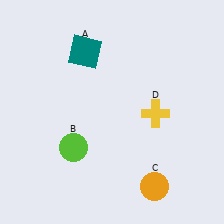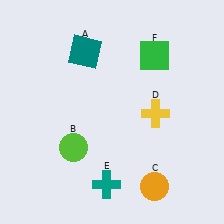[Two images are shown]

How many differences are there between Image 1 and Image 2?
There are 2 differences between the two images.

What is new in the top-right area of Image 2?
A green square (F) was added in the top-right area of Image 2.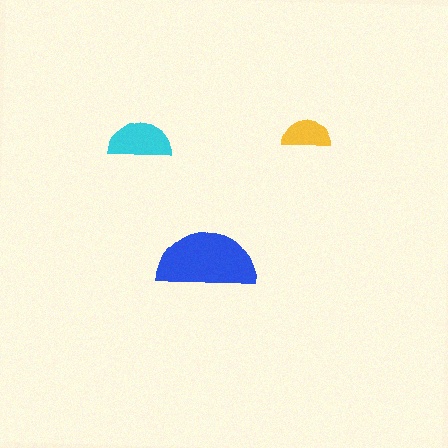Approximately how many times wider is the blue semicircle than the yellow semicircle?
About 2 times wider.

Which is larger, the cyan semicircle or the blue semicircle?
The blue one.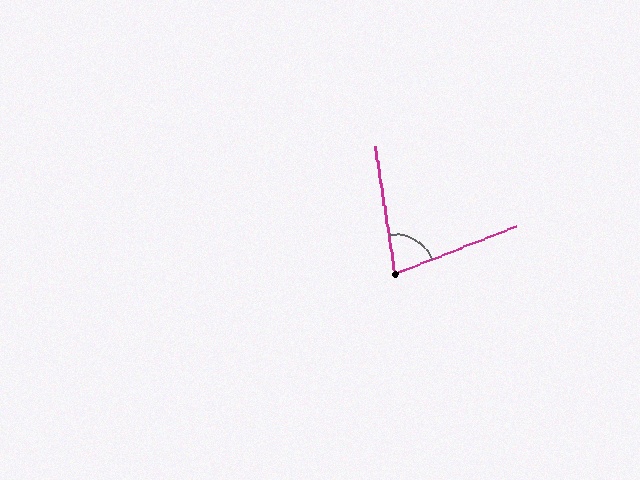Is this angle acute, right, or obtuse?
It is acute.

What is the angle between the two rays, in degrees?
Approximately 78 degrees.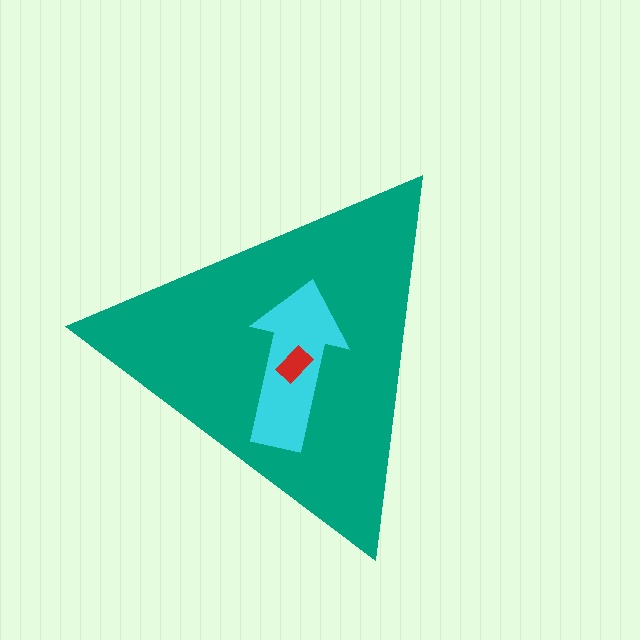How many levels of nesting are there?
3.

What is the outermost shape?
The teal triangle.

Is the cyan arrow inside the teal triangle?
Yes.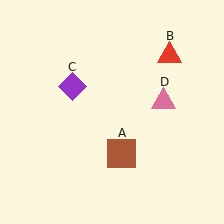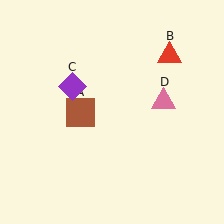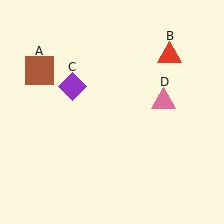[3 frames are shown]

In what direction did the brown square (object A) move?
The brown square (object A) moved up and to the left.